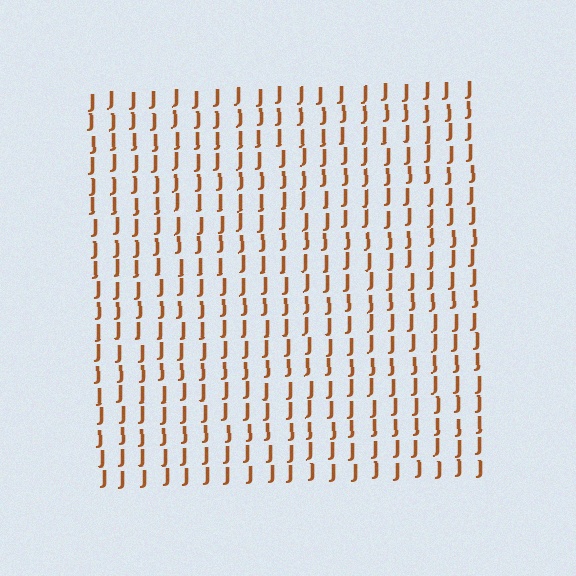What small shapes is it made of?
It is made of small letter J's.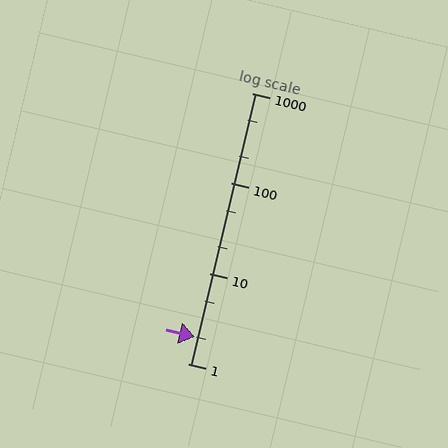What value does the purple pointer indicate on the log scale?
The pointer indicates approximately 2.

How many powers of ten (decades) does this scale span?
The scale spans 3 decades, from 1 to 1000.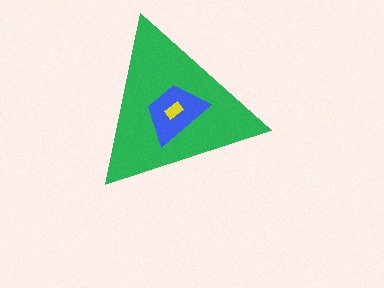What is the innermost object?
The yellow rectangle.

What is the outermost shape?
The green triangle.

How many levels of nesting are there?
3.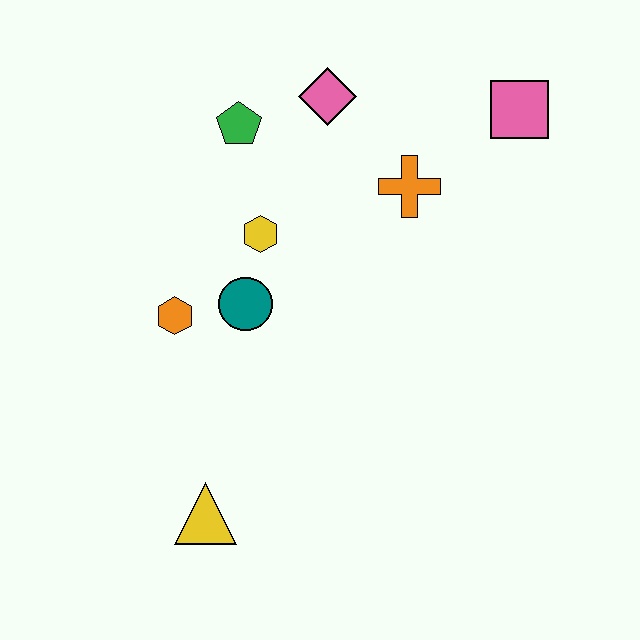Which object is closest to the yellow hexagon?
The teal circle is closest to the yellow hexagon.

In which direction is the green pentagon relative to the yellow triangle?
The green pentagon is above the yellow triangle.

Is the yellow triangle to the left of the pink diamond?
Yes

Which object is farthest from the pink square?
The yellow triangle is farthest from the pink square.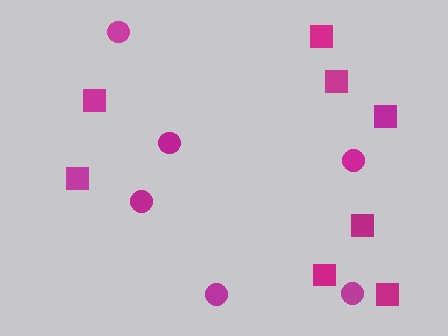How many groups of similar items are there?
There are 2 groups: one group of squares (8) and one group of circles (6).